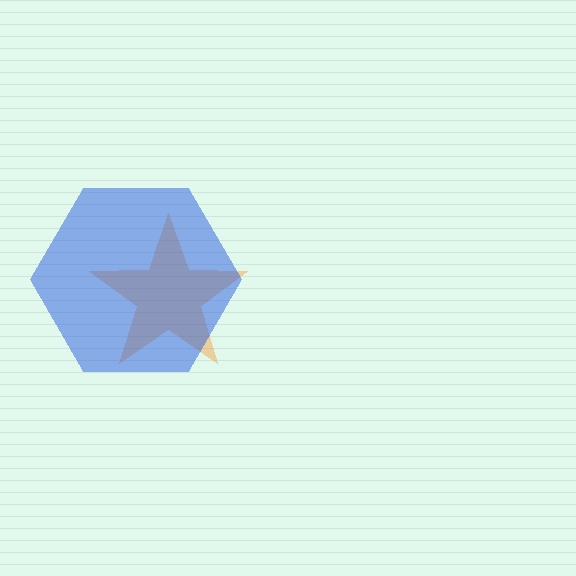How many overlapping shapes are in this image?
There are 2 overlapping shapes in the image.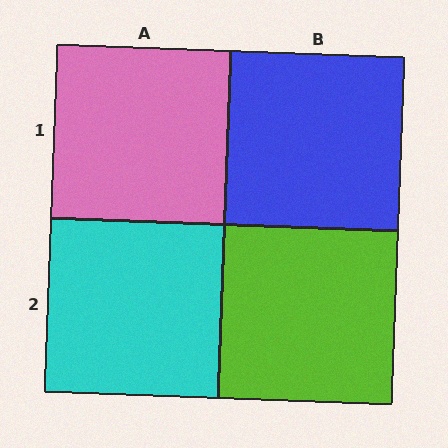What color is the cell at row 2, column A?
Cyan.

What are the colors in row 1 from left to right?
Pink, blue.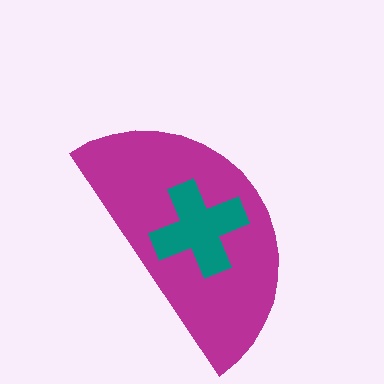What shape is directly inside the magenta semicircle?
The teal cross.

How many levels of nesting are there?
2.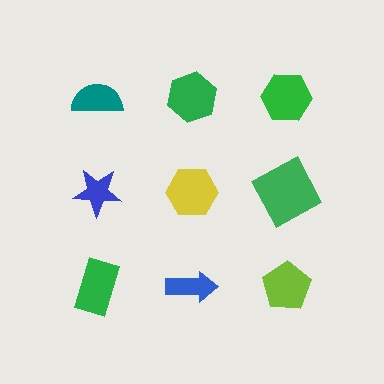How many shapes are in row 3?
3 shapes.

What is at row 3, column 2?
A blue arrow.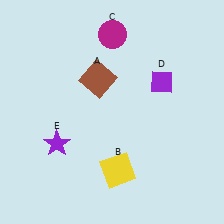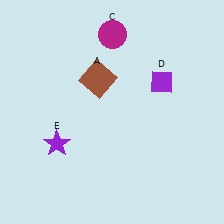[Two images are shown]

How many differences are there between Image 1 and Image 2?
There is 1 difference between the two images.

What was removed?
The yellow square (B) was removed in Image 2.